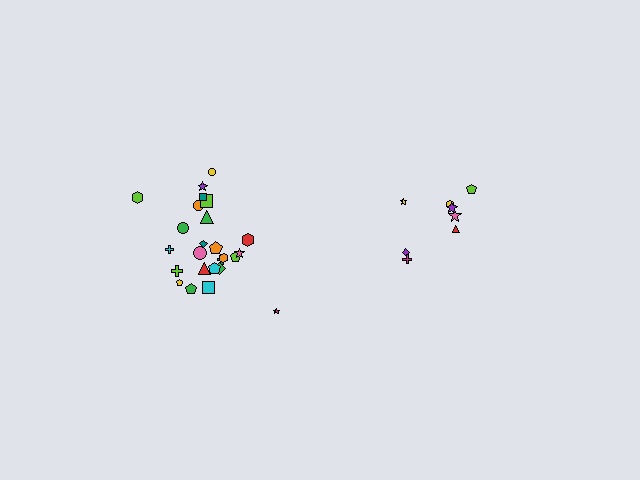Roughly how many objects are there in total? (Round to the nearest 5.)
Roughly 35 objects in total.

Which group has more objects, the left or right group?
The left group.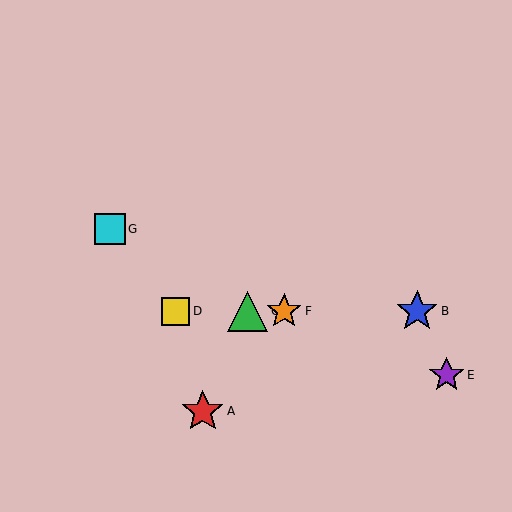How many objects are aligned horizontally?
4 objects (B, C, D, F) are aligned horizontally.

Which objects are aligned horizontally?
Objects B, C, D, F are aligned horizontally.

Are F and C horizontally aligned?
Yes, both are at y≈311.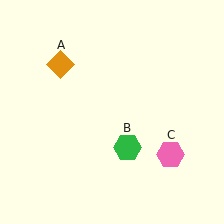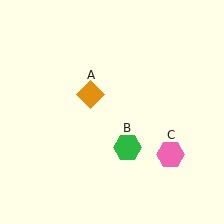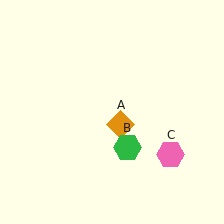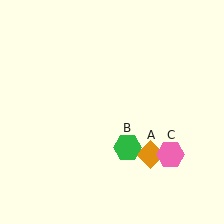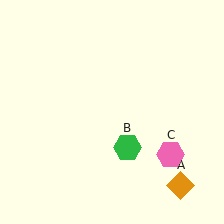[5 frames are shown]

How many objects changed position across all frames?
1 object changed position: orange diamond (object A).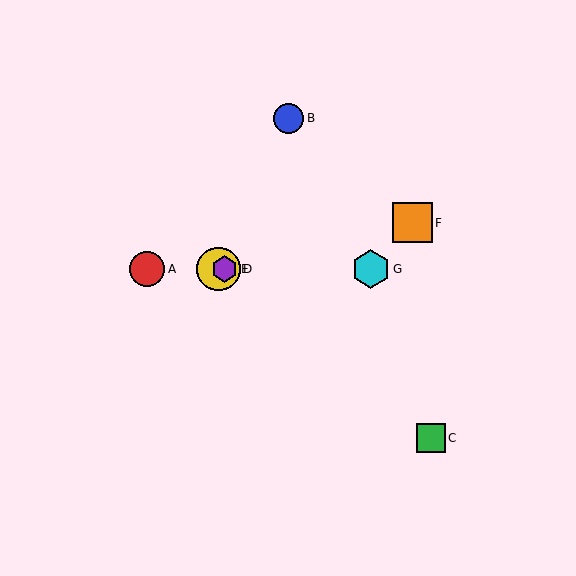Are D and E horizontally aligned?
Yes, both are at y≈269.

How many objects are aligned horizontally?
4 objects (A, D, E, G) are aligned horizontally.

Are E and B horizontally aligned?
No, E is at y≈269 and B is at y≈118.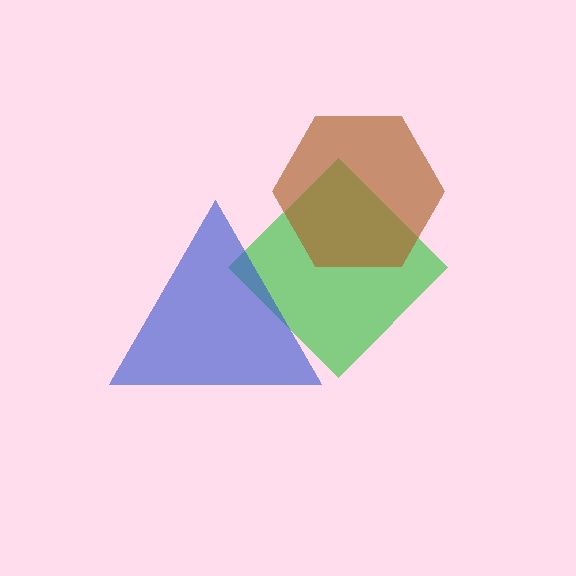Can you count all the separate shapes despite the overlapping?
Yes, there are 3 separate shapes.